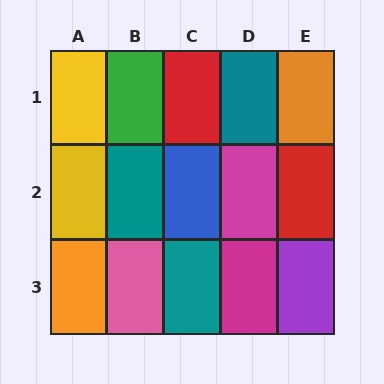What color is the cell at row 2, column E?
Red.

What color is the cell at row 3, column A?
Orange.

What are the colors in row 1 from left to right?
Yellow, green, red, teal, orange.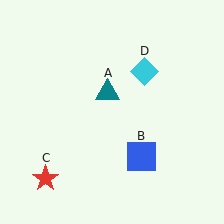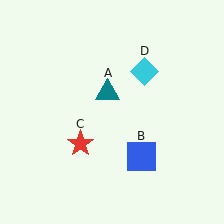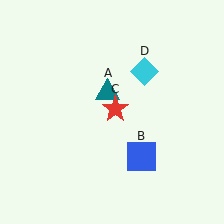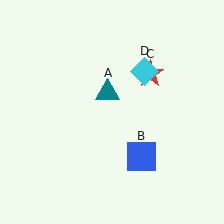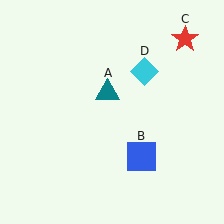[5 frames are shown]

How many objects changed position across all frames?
1 object changed position: red star (object C).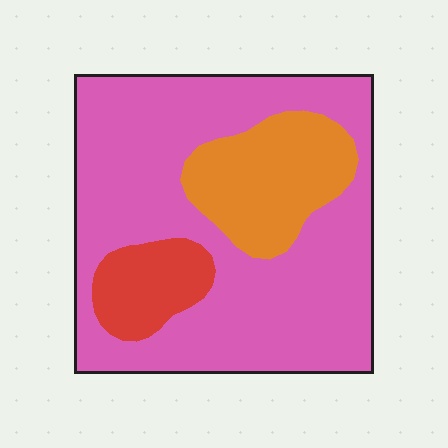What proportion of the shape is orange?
Orange covers about 20% of the shape.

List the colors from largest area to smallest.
From largest to smallest: pink, orange, red.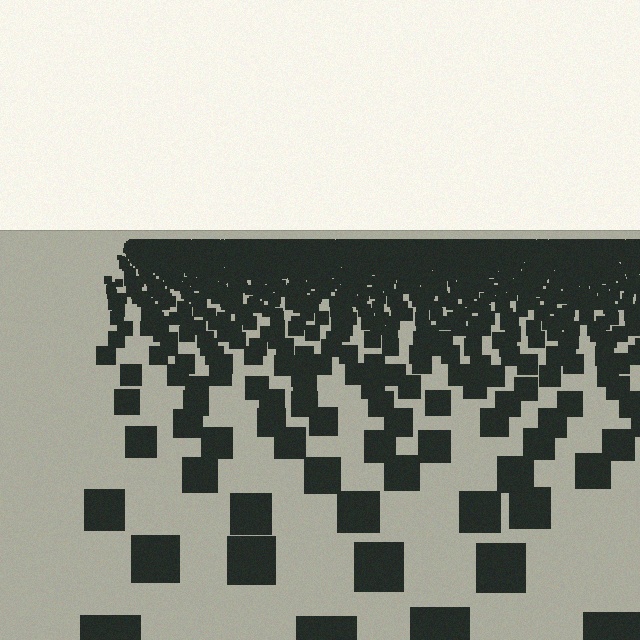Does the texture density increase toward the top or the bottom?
Density increases toward the top.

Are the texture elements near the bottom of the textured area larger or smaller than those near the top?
Larger. Near the bottom, elements are closer to the viewer and appear at a bigger on-screen size.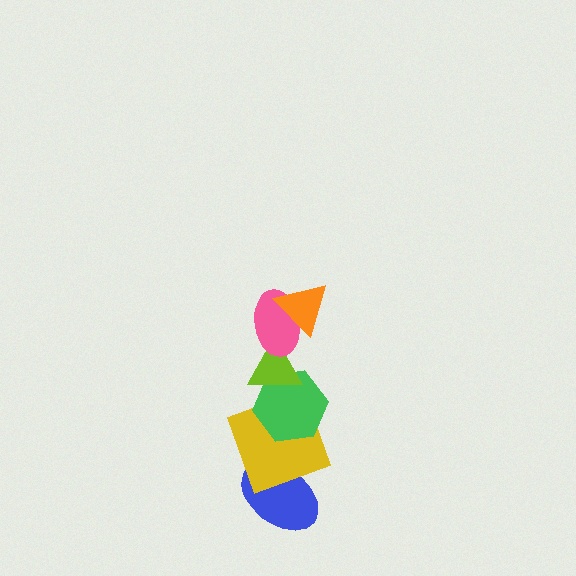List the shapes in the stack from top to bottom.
From top to bottom: the orange triangle, the pink ellipse, the lime triangle, the green hexagon, the yellow square, the blue ellipse.